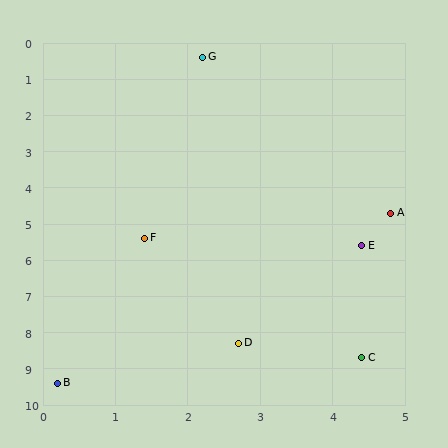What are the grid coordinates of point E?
Point E is at approximately (4.4, 5.6).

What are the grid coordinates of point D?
Point D is at approximately (2.7, 8.3).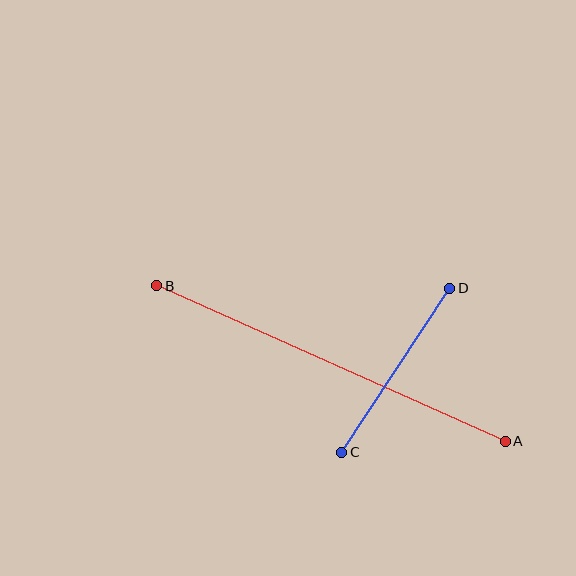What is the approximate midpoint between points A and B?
The midpoint is at approximately (331, 363) pixels.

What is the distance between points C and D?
The distance is approximately 197 pixels.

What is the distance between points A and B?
The distance is approximately 381 pixels.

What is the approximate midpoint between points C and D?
The midpoint is at approximately (396, 370) pixels.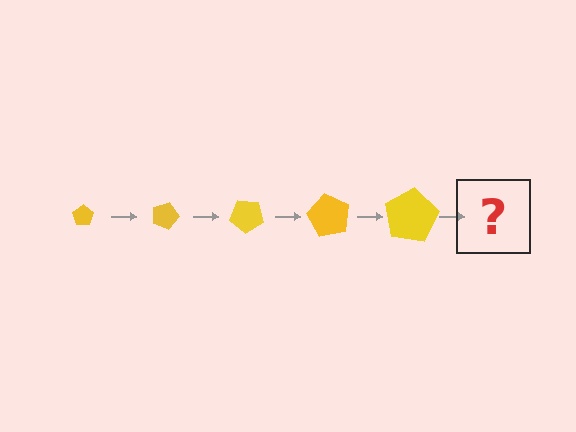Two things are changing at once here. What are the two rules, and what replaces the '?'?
The two rules are that the pentagon grows larger each step and it rotates 20 degrees each step. The '?' should be a pentagon, larger than the previous one and rotated 100 degrees from the start.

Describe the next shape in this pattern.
It should be a pentagon, larger than the previous one and rotated 100 degrees from the start.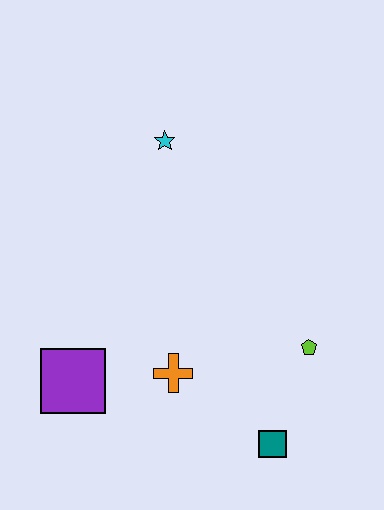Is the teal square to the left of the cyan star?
No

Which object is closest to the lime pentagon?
The teal square is closest to the lime pentagon.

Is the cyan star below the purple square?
No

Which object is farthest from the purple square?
The cyan star is farthest from the purple square.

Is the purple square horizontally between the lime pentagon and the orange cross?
No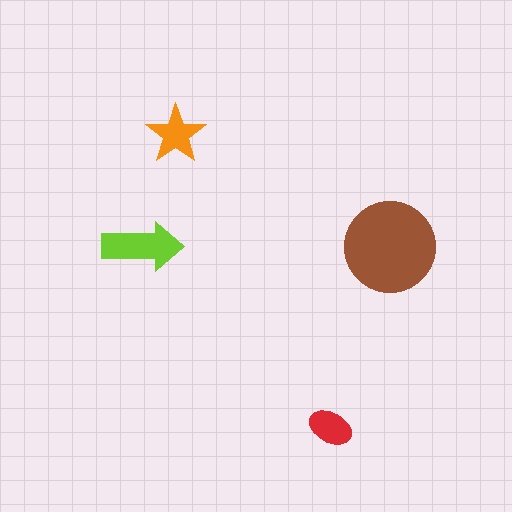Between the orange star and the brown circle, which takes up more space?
The brown circle.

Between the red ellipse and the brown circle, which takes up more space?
The brown circle.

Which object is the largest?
The brown circle.